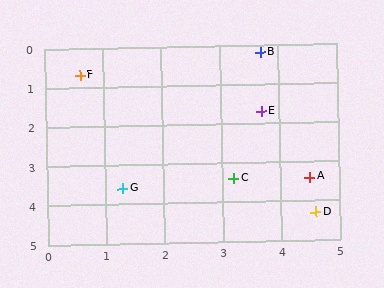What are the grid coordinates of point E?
Point E is at approximately (3.7, 1.7).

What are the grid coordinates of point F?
Point F is at approximately (0.6, 0.7).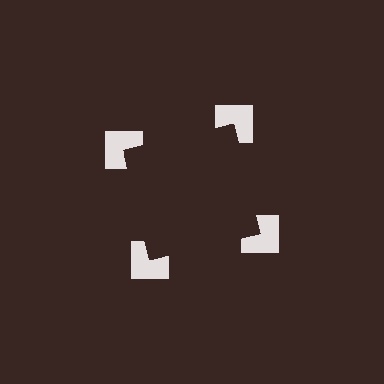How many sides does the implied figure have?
4 sides.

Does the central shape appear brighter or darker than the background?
It typically appears slightly darker than the background, even though no actual brightness change is drawn.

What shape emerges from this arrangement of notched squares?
An illusory square — its edges are inferred from the aligned wedge cuts in the notched squares, not physically drawn.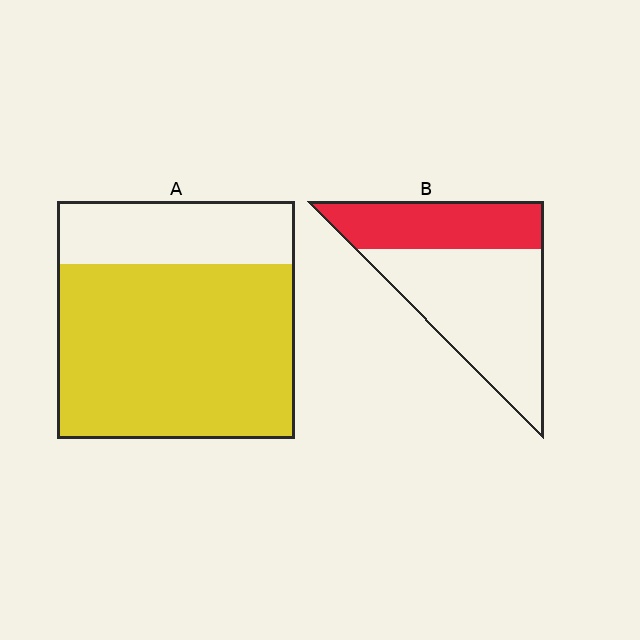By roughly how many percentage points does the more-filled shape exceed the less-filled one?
By roughly 35 percentage points (A over B).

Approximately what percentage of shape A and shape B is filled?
A is approximately 75% and B is approximately 35%.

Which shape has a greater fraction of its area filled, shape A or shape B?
Shape A.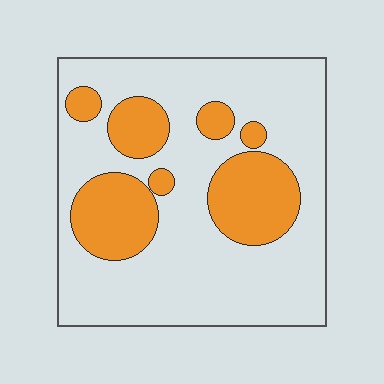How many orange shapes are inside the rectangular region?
7.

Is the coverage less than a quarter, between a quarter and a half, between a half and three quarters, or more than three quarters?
Between a quarter and a half.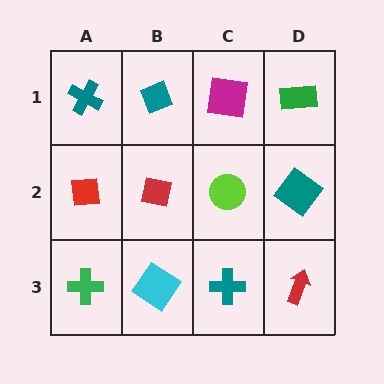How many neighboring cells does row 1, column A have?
2.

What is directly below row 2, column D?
A red arrow.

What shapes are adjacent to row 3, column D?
A teal diamond (row 2, column D), a teal cross (row 3, column C).